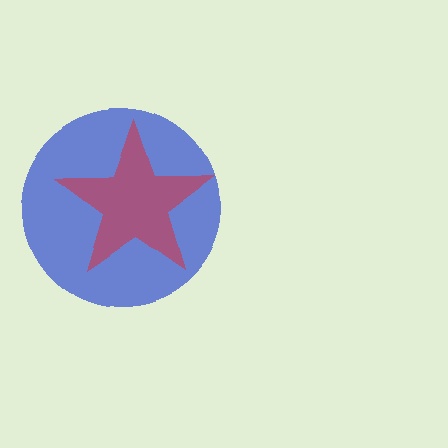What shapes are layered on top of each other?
The layered shapes are: a blue circle, a red star.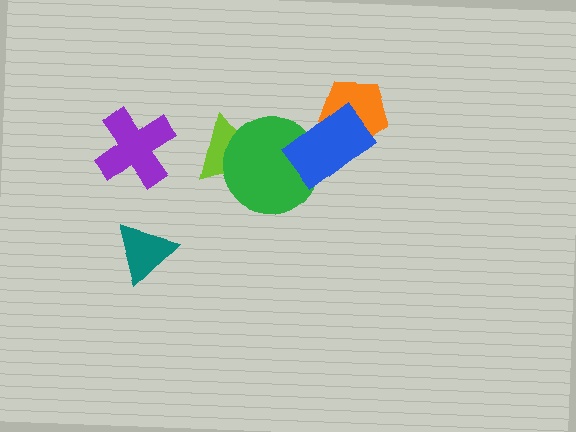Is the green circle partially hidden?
Yes, it is partially covered by another shape.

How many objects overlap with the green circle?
2 objects overlap with the green circle.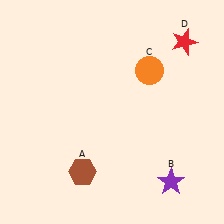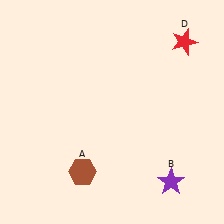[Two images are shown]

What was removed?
The orange circle (C) was removed in Image 2.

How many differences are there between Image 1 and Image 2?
There is 1 difference between the two images.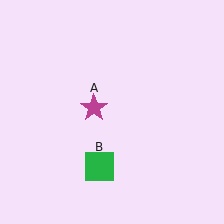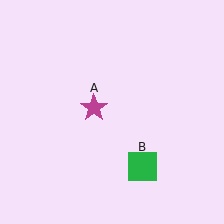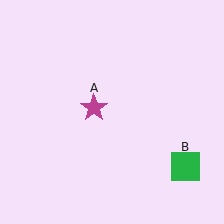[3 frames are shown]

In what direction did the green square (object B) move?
The green square (object B) moved right.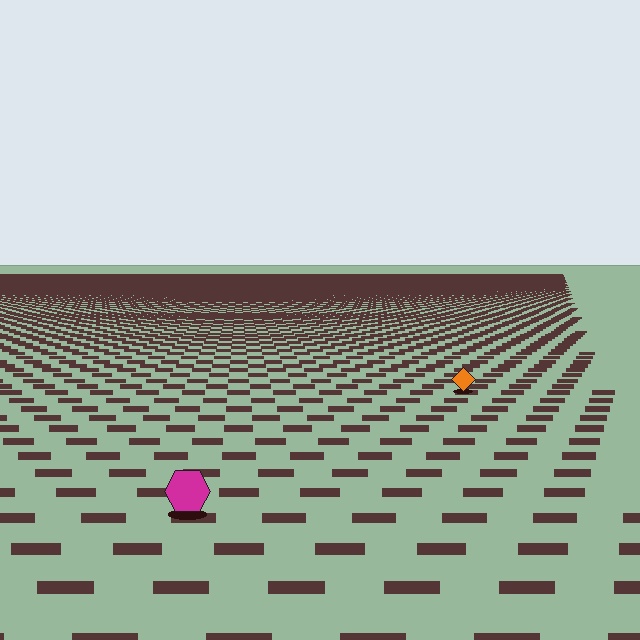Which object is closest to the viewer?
The magenta hexagon is closest. The texture marks near it are larger and more spread out.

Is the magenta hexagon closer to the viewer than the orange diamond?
Yes. The magenta hexagon is closer — you can tell from the texture gradient: the ground texture is coarser near it.